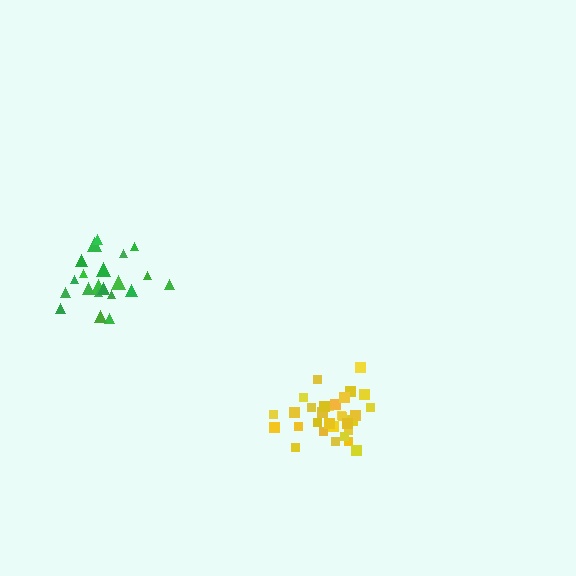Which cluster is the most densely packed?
Yellow.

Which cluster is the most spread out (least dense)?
Green.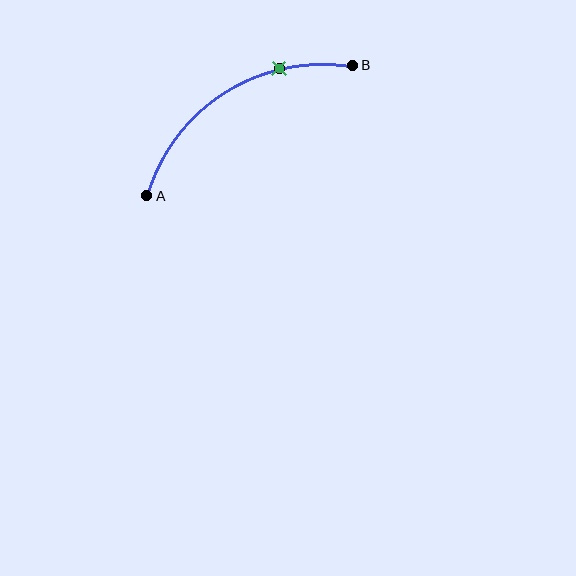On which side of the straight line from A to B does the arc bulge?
The arc bulges above the straight line connecting A and B.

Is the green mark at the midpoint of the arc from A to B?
No. The green mark lies on the arc but is closer to endpoint B. The arc midpoint would be at the point on the curve equidistant along the arc from both A and B.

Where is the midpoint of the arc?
The arc midpoint is the point on the curve farthest from the straight line joining A and B. It sits above that line.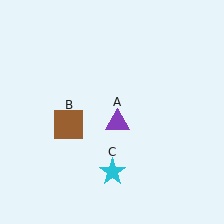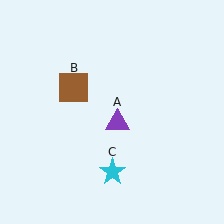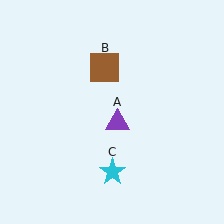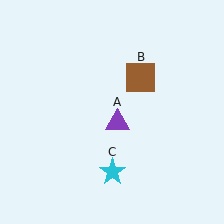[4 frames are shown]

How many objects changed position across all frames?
1 object changed position: brown square (object B).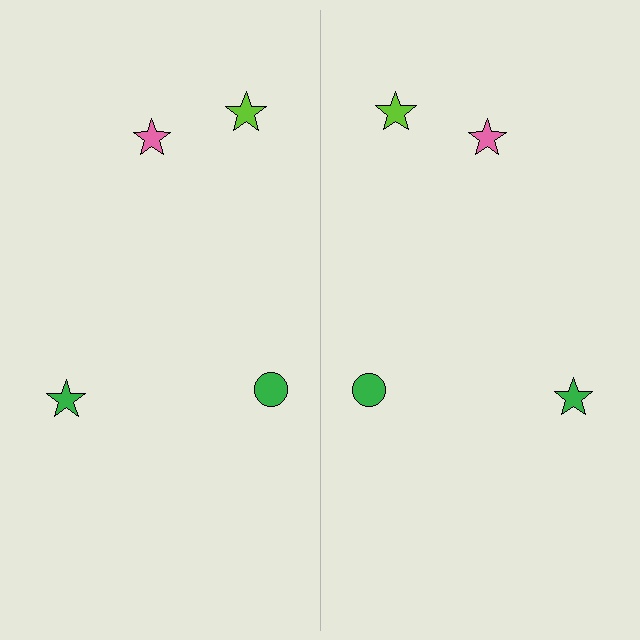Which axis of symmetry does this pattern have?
The pattern has a vertical axis of symmetry running through the center of the image.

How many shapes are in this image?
There are 8 shapes in this image.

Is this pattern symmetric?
Yes, this pattern has bilateral (reflection) symmetry.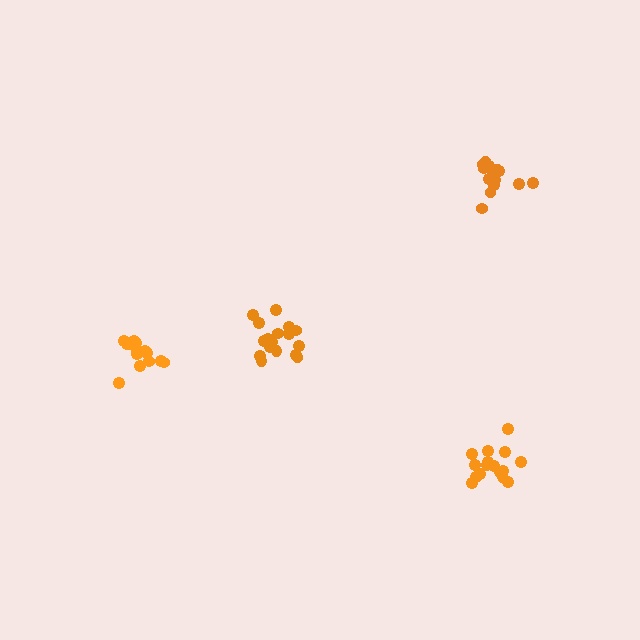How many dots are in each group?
Group 1: 16 dots, Group 2: 17 dots, Group 3: 14 dots, Group 4: 16 dots (63 total).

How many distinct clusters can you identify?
There are 4 distinct clusters.